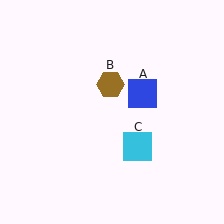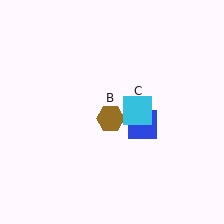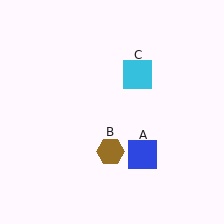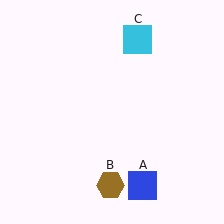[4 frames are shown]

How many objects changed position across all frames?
3 objects changed position: blue square (object A), brown hexagon (object B), cyan square (object C).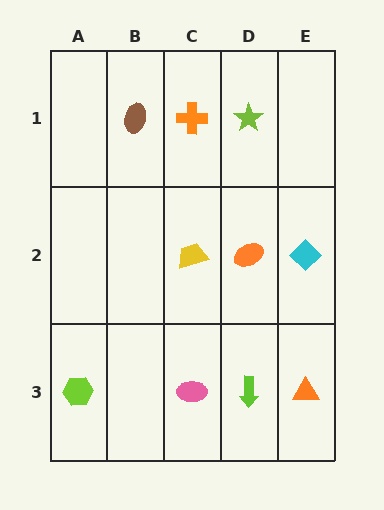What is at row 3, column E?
An orange triangle.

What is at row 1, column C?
An orange cross.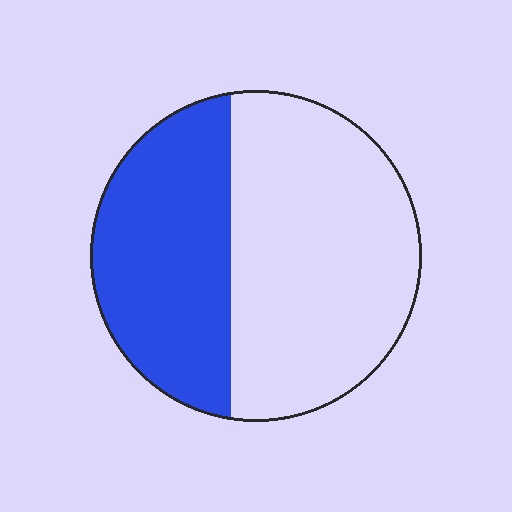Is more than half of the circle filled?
No.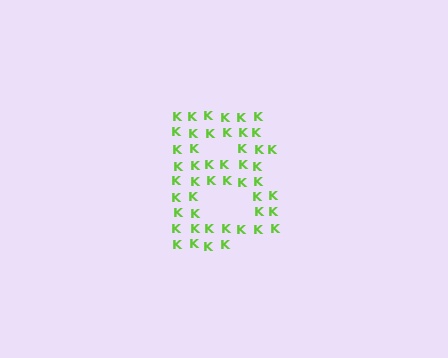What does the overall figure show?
The overall figure shows the letter B.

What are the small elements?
The small elements are letter K's.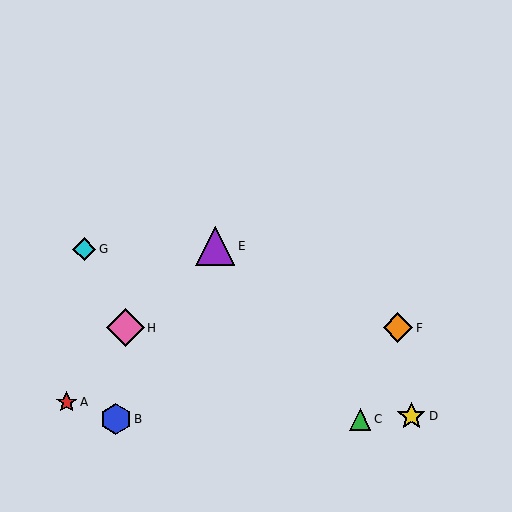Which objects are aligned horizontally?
Objects F, H are aligned horizontally.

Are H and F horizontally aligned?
Yes, both are at y≈328.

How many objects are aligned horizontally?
2 objects (F, H) are aligned horizontally.